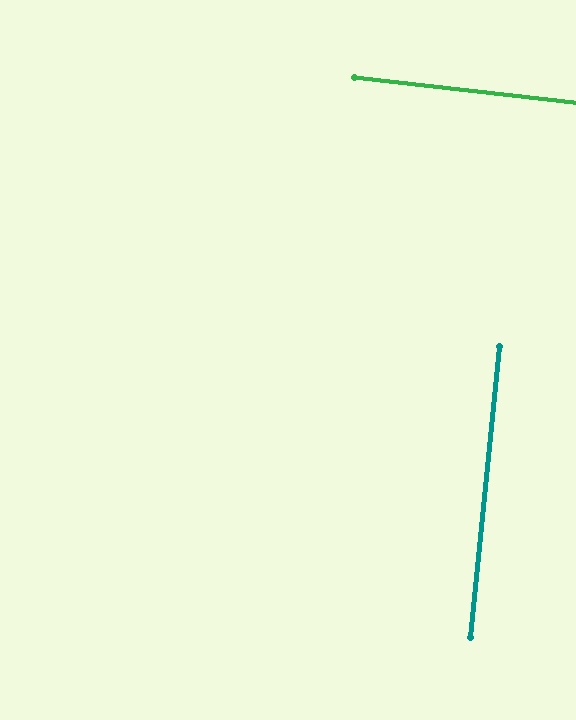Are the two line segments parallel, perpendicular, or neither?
Perpendicular — they meet at approximately 89°.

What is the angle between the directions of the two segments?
Approximately 89 degrees.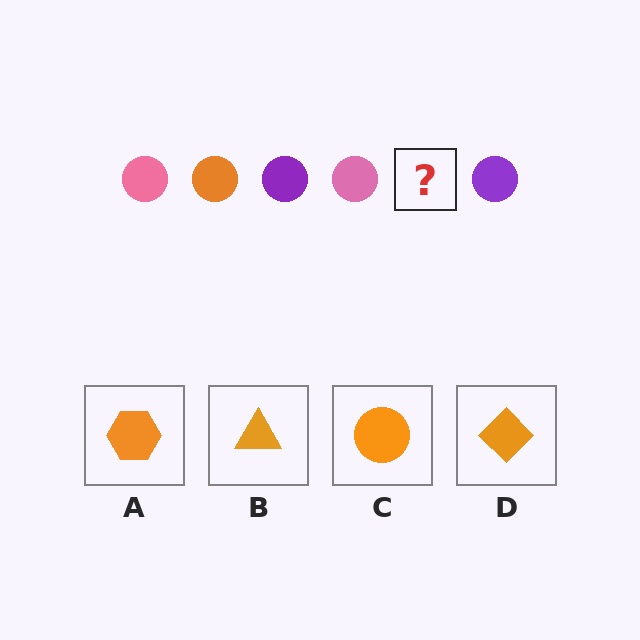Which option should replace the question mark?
Option C.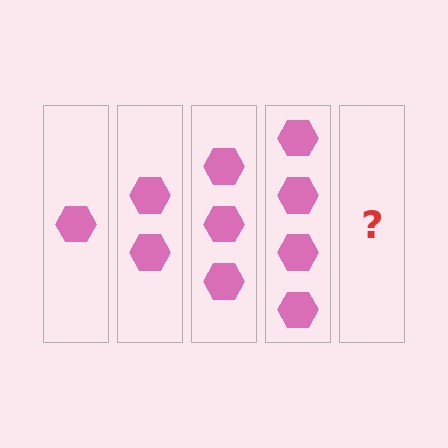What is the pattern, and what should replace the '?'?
The pattern is that each step adds one more hexagon. The '?' should be 5 hexagons.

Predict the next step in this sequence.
The next step is 5 hexagons.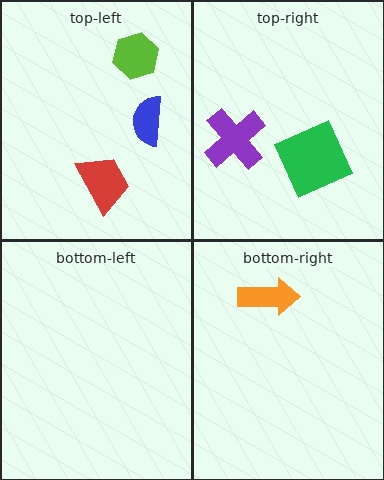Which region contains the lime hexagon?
The top-left region.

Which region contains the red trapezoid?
The top-left region.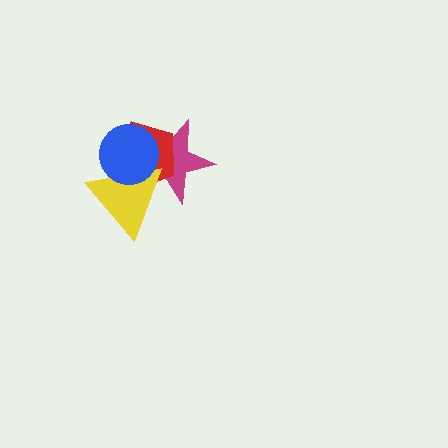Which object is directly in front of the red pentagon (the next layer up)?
The yellow triangle is directly in front of the red pentagon.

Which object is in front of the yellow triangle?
The blue circle is in front of the yellow triangle.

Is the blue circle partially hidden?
No, no other shape covers it.